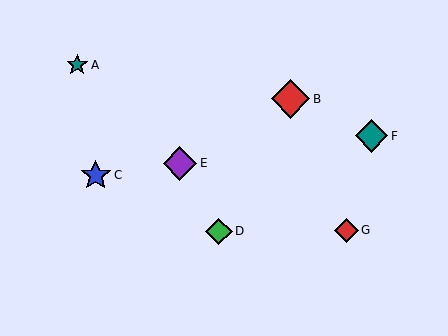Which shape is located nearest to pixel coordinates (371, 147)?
The teal diamond (labeled F) at (372, 136) is nearest to that location.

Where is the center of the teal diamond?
The center of the teal diamond is at (372, 136).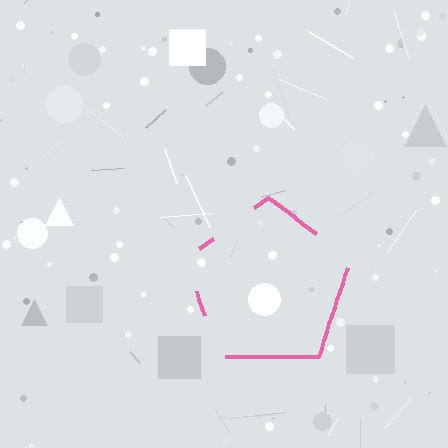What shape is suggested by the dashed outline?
The dashed outline suggests a pentagon.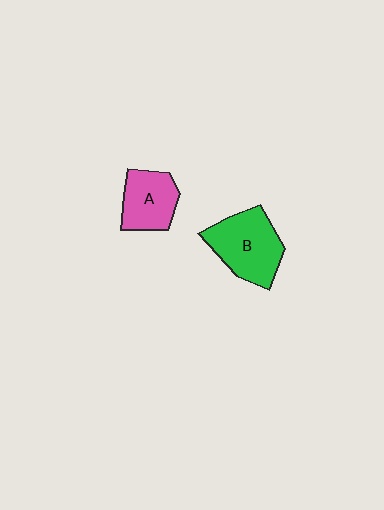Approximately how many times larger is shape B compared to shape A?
Approximately 1.4 times.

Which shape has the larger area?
Shape B (green).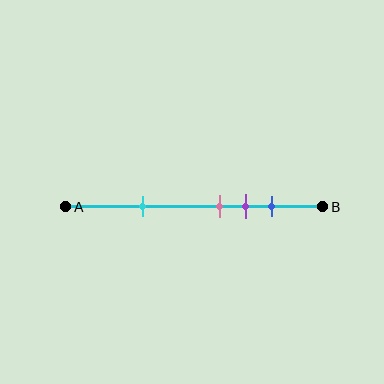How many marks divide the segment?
There are 4 marks dividing the segment.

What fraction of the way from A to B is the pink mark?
The pink mark is approximately 60% (0.6) of the way from A to B.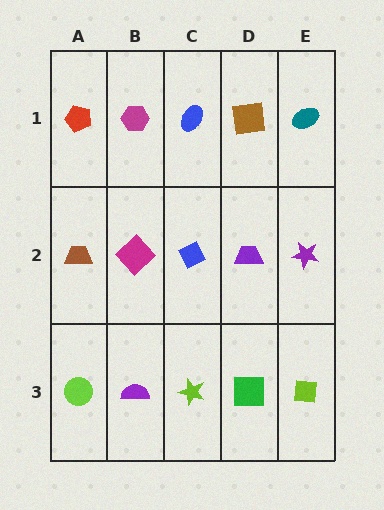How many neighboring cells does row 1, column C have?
3.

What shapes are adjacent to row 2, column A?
A red pentagon (row 1, column A), a lime circle (row 3, column A), a magenta diamond (row 2, column B).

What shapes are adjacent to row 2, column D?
A brown square (row 1, column D), a green square (row 3, column D), a blue diamond (row 2, column C), a purple star (row 2, column E).